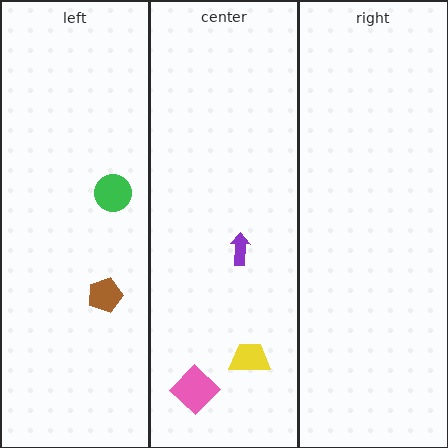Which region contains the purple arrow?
The center region.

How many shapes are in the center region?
3.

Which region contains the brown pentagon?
The left region.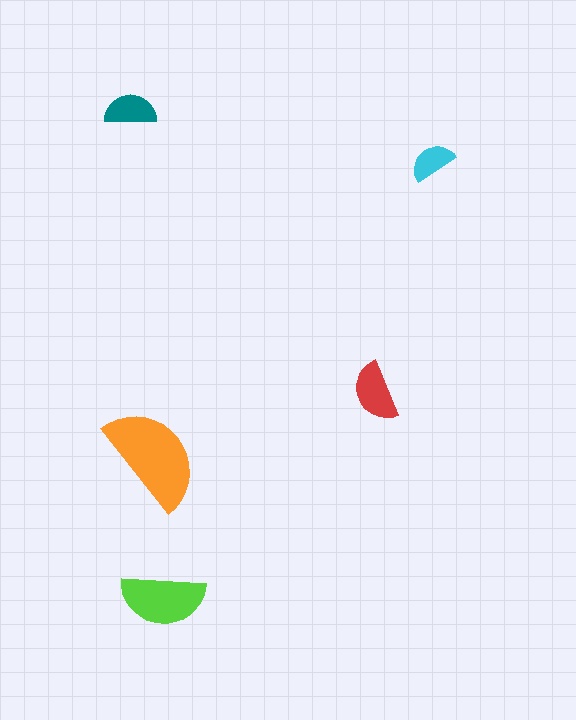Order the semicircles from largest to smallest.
the orange one, the lime one, the red one, the teal one, the cyan one.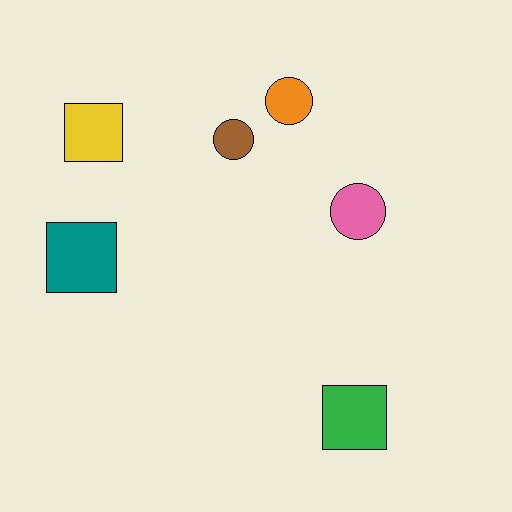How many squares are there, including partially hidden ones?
There are 3 squares.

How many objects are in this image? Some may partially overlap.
There are 6 objects.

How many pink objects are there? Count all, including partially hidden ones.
There is 1 pink object.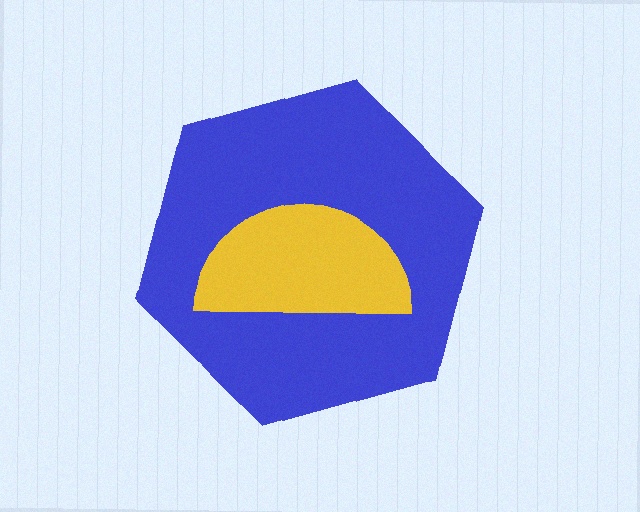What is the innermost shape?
The yellow semicircle.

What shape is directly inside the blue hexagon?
The yellow semicircle.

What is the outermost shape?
The blue hexagon.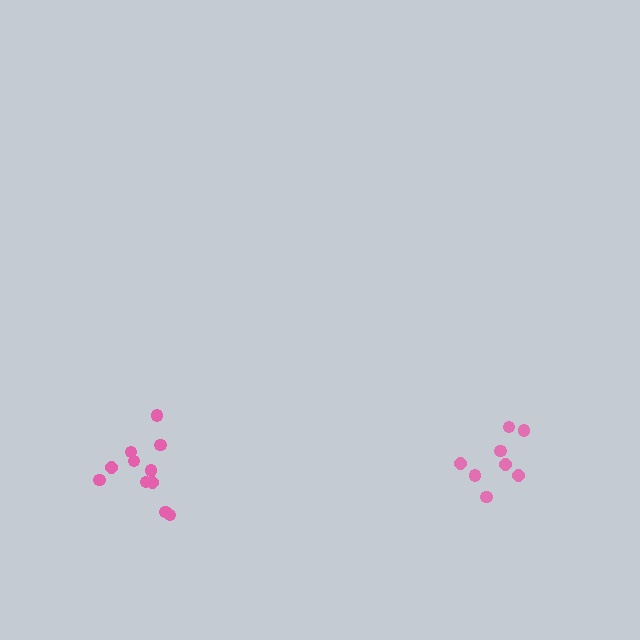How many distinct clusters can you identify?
There are 2 distinct clusters.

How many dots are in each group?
Group 1: 11 dots, Group 2: 8 dots (19 total).